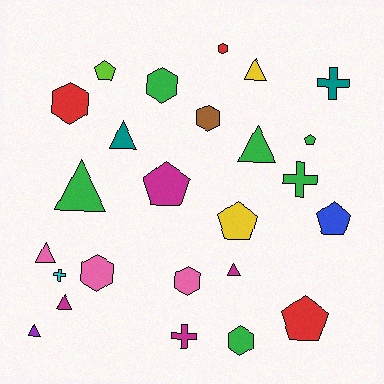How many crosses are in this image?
There are 4 crosses.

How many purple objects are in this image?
There is 1 purple object.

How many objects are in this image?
There are 25 objects.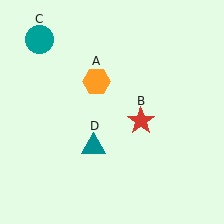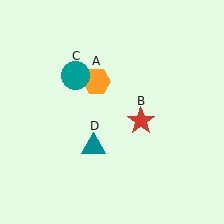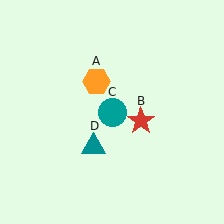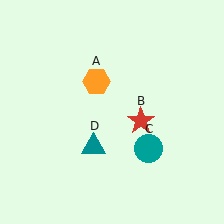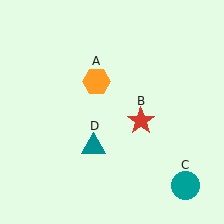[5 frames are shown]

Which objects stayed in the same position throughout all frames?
Orange hexagon (object A) and red star (object B) and teal triangle (object D) remained stationary.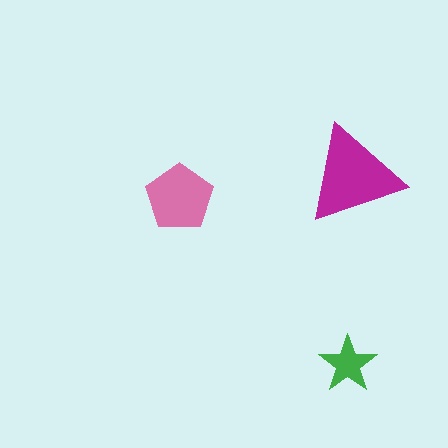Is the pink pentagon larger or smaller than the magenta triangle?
Smaller.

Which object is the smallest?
The green star.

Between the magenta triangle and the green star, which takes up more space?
The magenta triangle.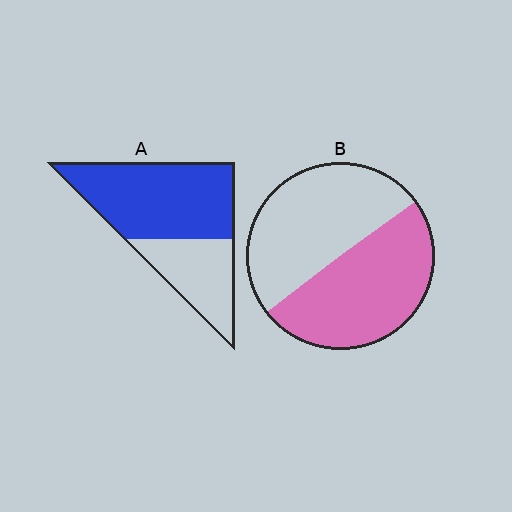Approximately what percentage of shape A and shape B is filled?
A is approximately 65% and B is approximately 50%.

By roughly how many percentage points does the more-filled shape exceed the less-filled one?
By roughly 15 percentage points (A over B).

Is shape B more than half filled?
Roughly half.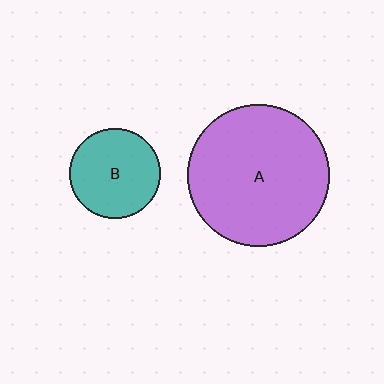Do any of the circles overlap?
No, none of the circles overlap.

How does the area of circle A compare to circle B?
Approximately 2.4 times.